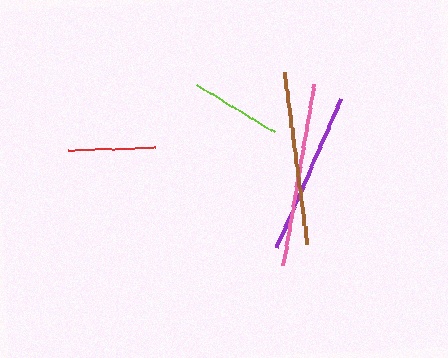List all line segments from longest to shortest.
From longest to shortest: pink, brown, purple, lime, red.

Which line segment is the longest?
The pink line is the longest at approximately 183 pixels.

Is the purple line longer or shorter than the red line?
The purple line is longer than the red line.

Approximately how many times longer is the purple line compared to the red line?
The purple line is approximately 1.9 times the length of the red line.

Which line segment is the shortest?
The red line is the shortest at approximately 87 pixels.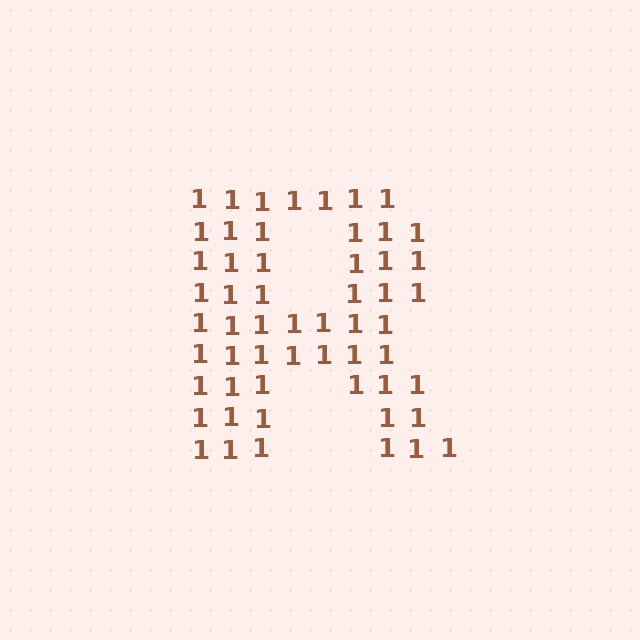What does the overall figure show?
The overall figure shows the letter R.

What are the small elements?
The small elements are digit 1's.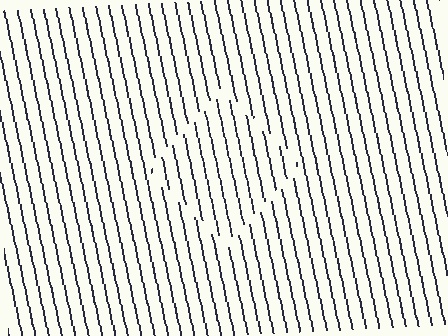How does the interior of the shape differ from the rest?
The interior of the shape contains the same grating, shifted by half a period — the contour is defined by the phase discontinuity where line-ends from the inner and outer gratings abut.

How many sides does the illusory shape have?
4 sides — the line-ends trace a square.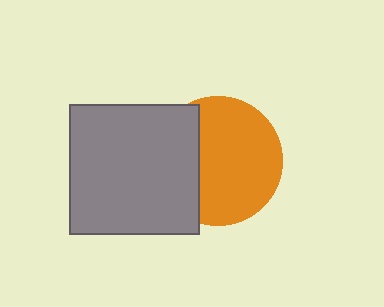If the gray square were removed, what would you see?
You would see the complete orange circle.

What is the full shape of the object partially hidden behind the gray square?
The partially hidden object is an orange circle.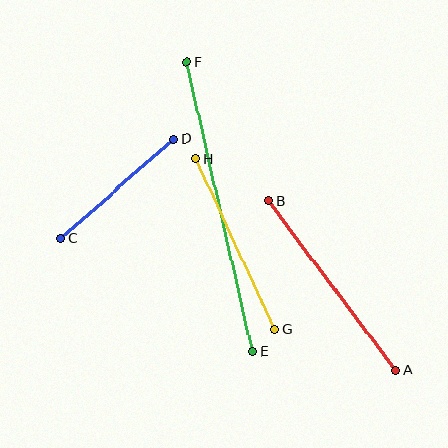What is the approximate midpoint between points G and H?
The midpoint is at approximately (236, 244) pixels.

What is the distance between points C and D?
The distance is approximately 150 pixels.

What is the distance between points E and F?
The distance is approximately 296 pixels.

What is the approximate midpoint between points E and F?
The midpoint is at approximately (219, 207) pixels.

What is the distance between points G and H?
The distance is approximately 188 pixels.